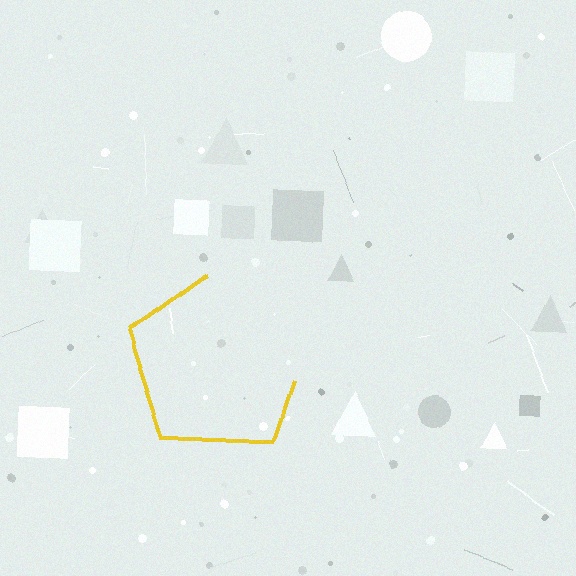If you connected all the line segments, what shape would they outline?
They would outline a pentagon.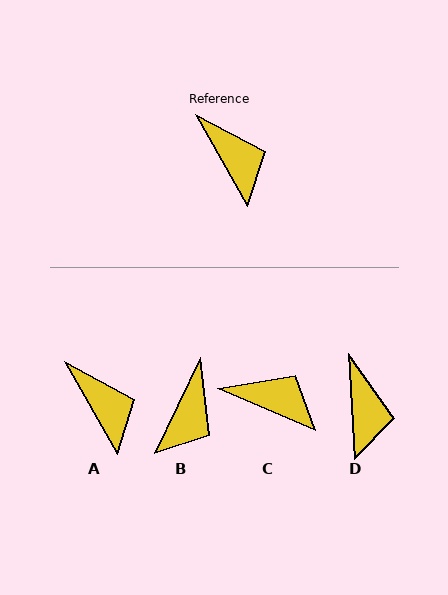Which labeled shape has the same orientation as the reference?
A.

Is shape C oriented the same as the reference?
No, it is off by about 37 degrees.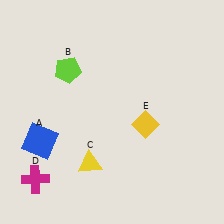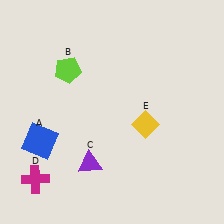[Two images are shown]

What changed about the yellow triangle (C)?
In Image 1, C is yellow. In Image 2, it changed to purple.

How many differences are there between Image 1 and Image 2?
There is 1 difference between the two images.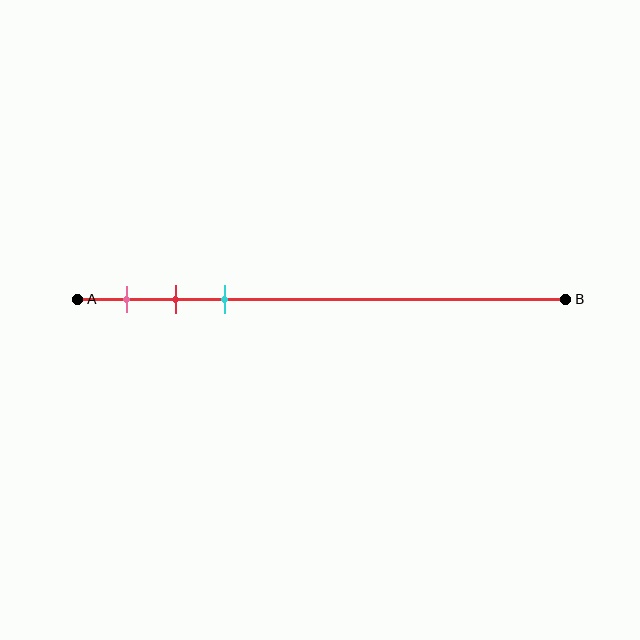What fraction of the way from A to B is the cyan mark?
The cyan mark is approximately 30% (0.3) of the way from A to B.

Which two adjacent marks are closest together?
The red and cyan marks are the closest adjacent pair.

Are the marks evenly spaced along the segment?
Yes, the marks are approximately evenly spaced.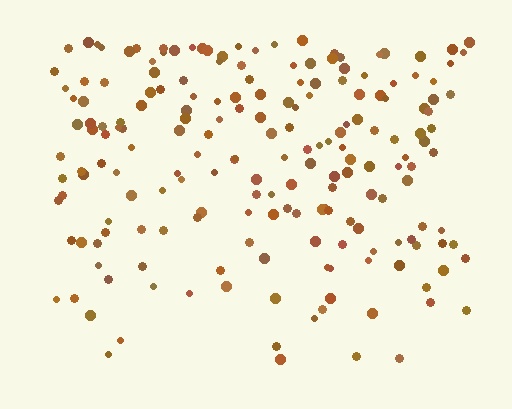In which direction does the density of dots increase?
From bottom to top, with the top side densest.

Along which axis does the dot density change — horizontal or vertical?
Vertical.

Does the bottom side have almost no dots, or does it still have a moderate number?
Still a moderate number, just noticeably fewer than the top.